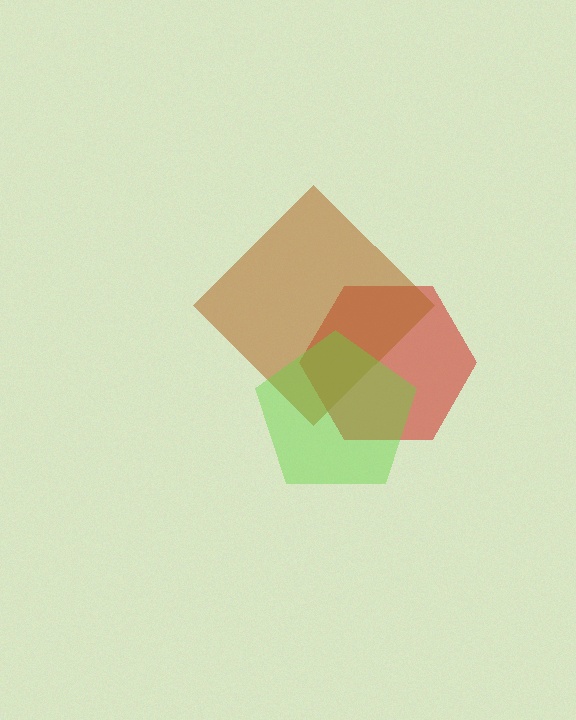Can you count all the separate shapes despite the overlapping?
Yes, there are 3 separate shapes.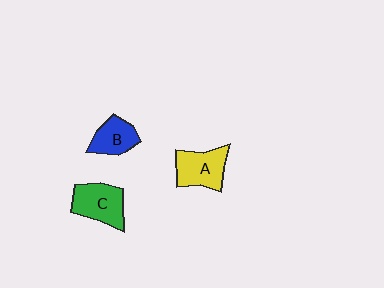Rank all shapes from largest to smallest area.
From largest to smallest: C (green), A (yellow), B (blue).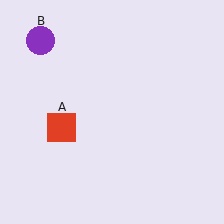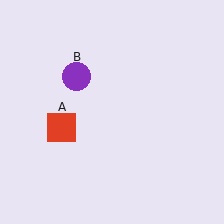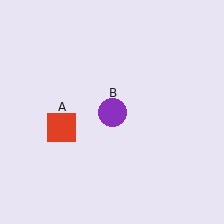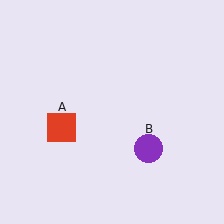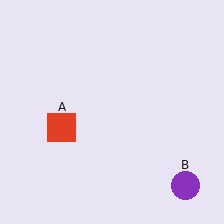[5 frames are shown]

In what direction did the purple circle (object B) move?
The purple circle (object B) moved down and to the right.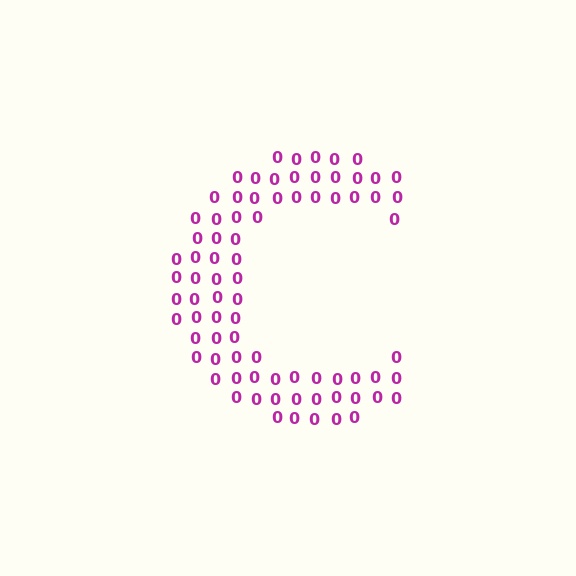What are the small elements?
The small elements are digit 0's.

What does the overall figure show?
The overall figure shows the letter C.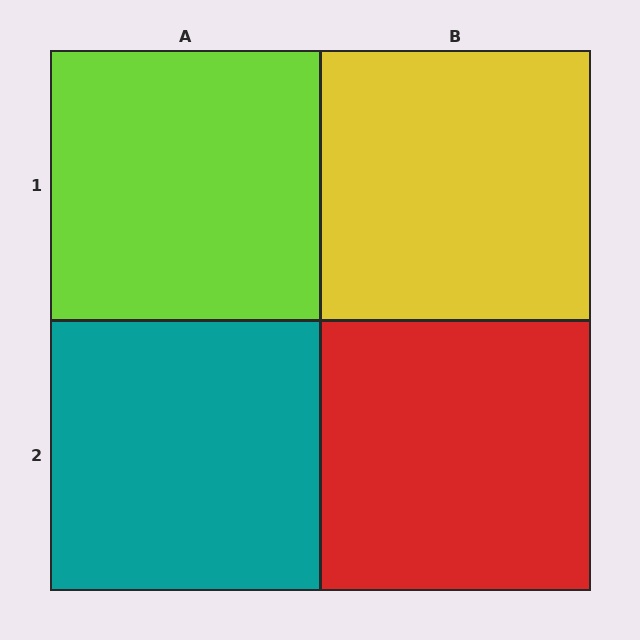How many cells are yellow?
1 cell is yellow.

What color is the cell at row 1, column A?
Lime.